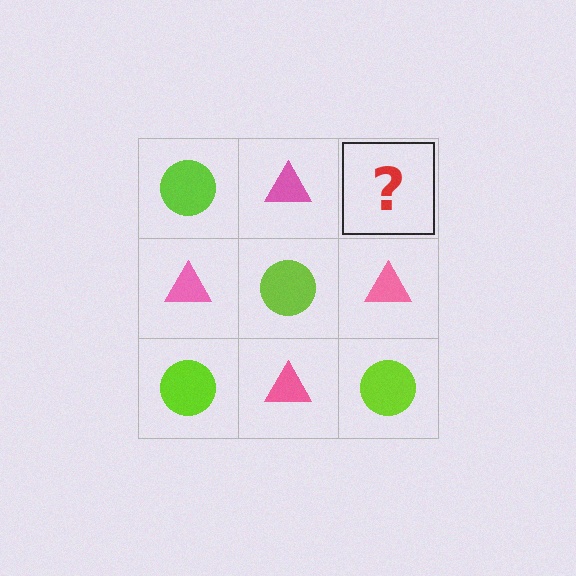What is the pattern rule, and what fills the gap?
The rule is that it alternates lime circle and pink triangle in a checkerboard pattern. The gap should be filled with a lime circle.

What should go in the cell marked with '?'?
The missing cell should contain a lime circle.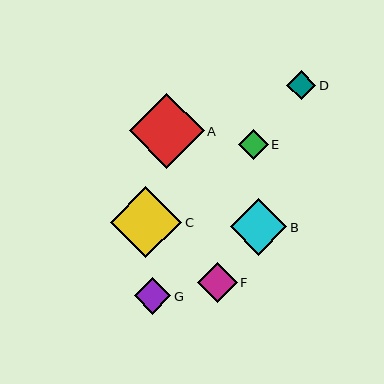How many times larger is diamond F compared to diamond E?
Diamond F is approximately 1.3 times the size of diamond E.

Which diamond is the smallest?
Diamond D is the smallest with a size of approximately 29 pixels.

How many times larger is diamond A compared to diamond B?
Diamond A is approximately 1.3 times the size of diamond B.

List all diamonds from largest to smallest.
From largest to smallest: A, C, B, F, G, E, D.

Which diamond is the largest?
Diamond A is the largest with a size of approximately 75 pixels.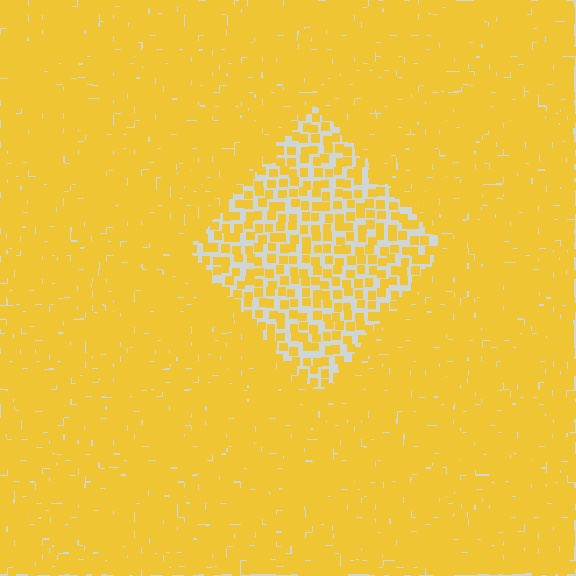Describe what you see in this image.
The image contains small yellow elements arranged at two different densities. A diamond-shaped region is visible where the elements are less densely packed than the surrounding area.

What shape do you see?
I see a diamond.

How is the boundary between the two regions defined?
The boundary is defined by a change in element density (approximately 2.4x ratio). All elements are the same color, size, and shape.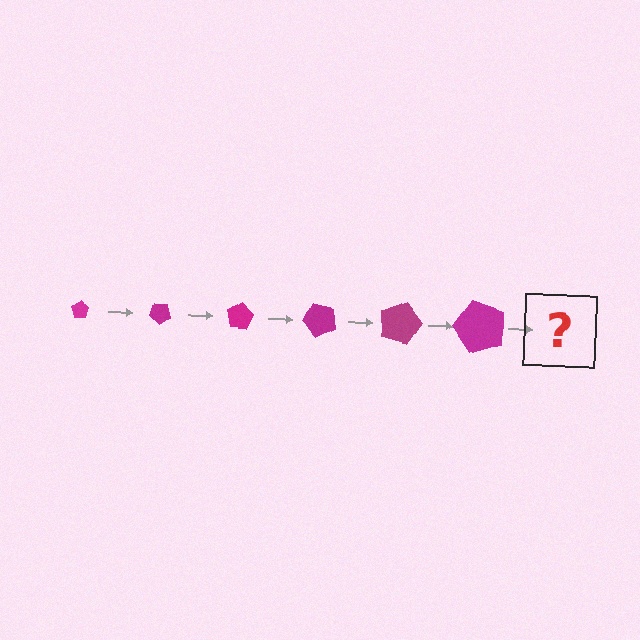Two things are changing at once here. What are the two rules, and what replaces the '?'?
The two rules are that the pentagon grows larger each step and it rotates 40 degrees each step. The '?' should be a pentagon, larger than the previous one and rotated 240 degrees from the start.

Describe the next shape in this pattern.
It should be a pentagon, larger than the previous one and rotated 240 degrees from the start.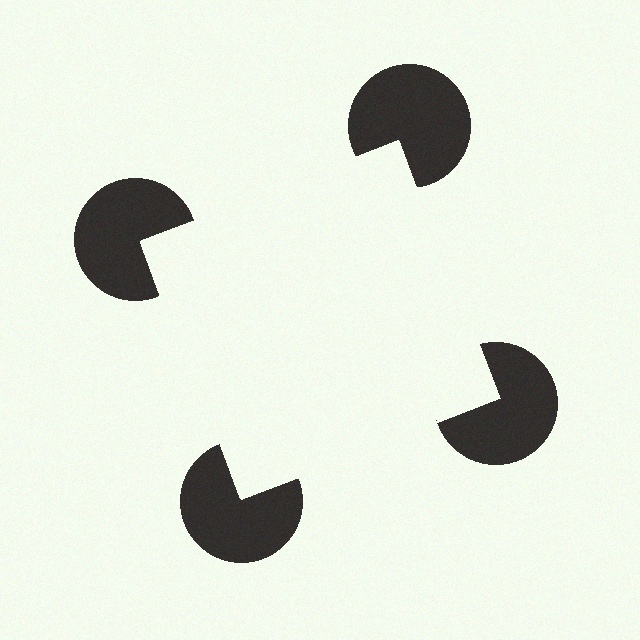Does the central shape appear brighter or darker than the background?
It typically appears slightly brighter than the background, even though no actual brightness change is drawn.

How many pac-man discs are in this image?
There are 4 — one at each vertex of the illusory square.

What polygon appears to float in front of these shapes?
An illusory square — its edges are inferred from the aligned wedge cuts in the pac-man discs, not physically drawn.